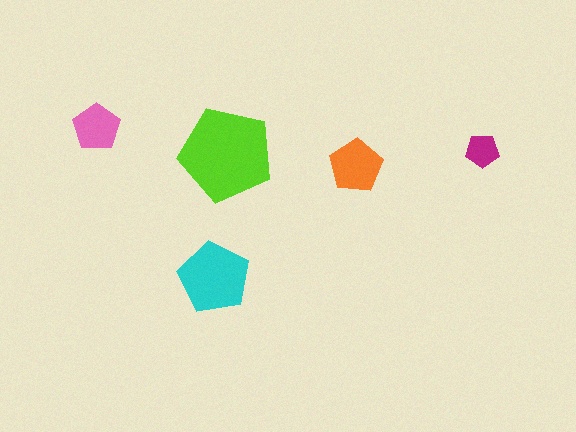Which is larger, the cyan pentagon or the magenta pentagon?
The cyan one.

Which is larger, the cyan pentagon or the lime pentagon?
The lime one.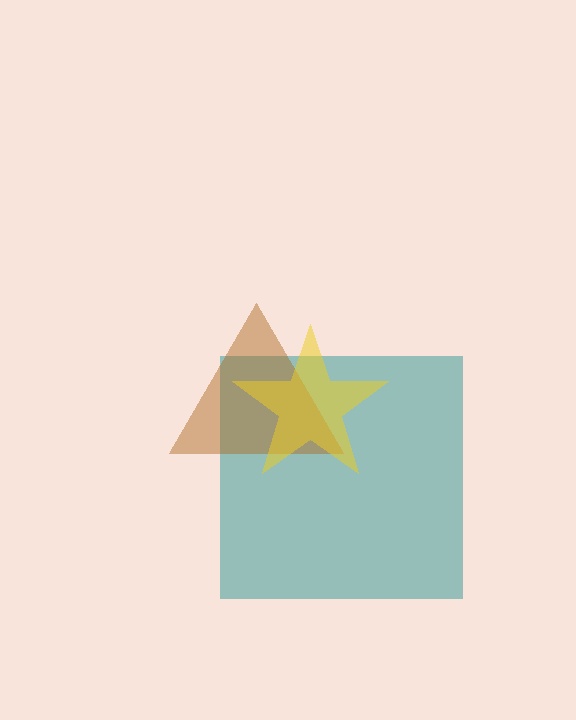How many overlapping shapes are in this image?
There are 3 overlapping shapes in the image.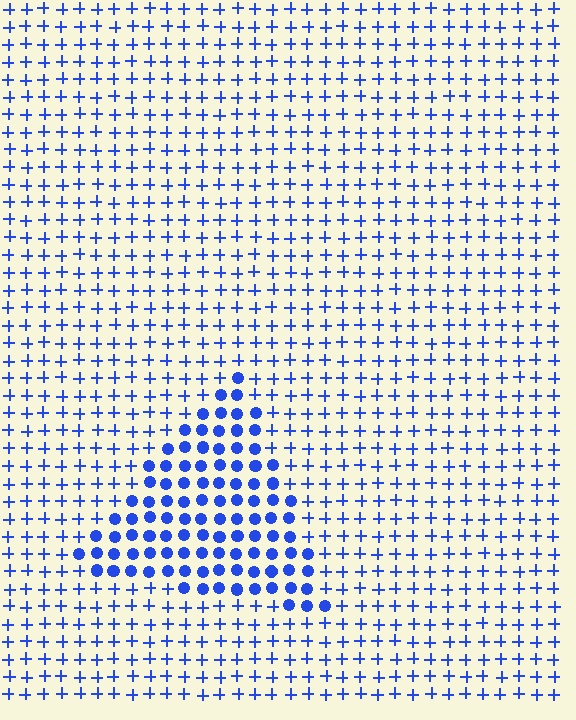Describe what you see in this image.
The image is filled with small blue elements arranged in a uniform grid. A triangle-shaped region contains circles, while the surrounding area contains plus signs. The boundary is defined purely by the change in element shape.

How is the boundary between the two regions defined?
The boundary is defined by a change in element shape: circles inside vs. plus signs outside. All elements share the same color and spacing.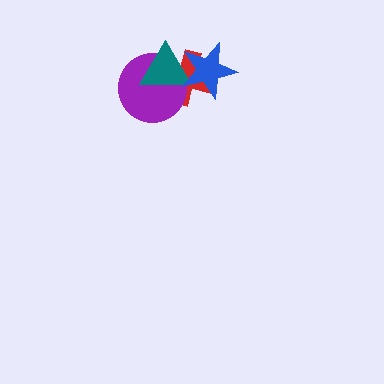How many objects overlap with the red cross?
3 objects overlap with the red cross.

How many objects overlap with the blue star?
3 objects overlap with the blue star.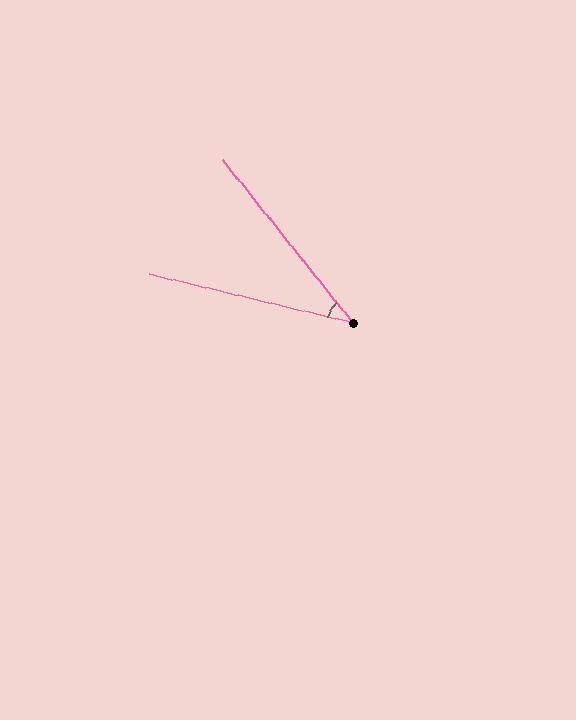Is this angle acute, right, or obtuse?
It is acute.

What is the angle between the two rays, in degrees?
Approximately 38 degrees.